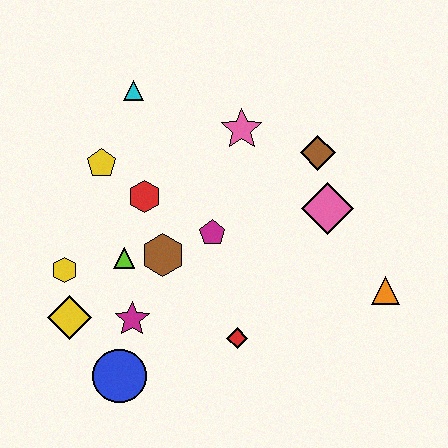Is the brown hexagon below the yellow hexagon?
No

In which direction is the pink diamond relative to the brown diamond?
The pink diamond is below the brown diamond.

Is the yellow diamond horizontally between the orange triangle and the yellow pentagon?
No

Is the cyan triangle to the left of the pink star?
Yes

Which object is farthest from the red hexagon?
The orange triangle is farthest from the red hexagon.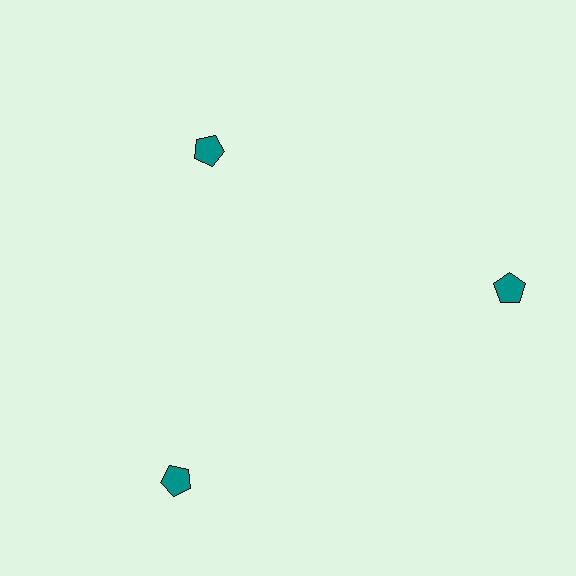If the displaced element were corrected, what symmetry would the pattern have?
It would have 3-fold rotational symmetry — the pattern would map onto itself every 120 degrees.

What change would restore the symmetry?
The symmetry would be restored by moving it outward, back onto the ring so that all 3 pentagons sit at equal angles and equal distance from the center.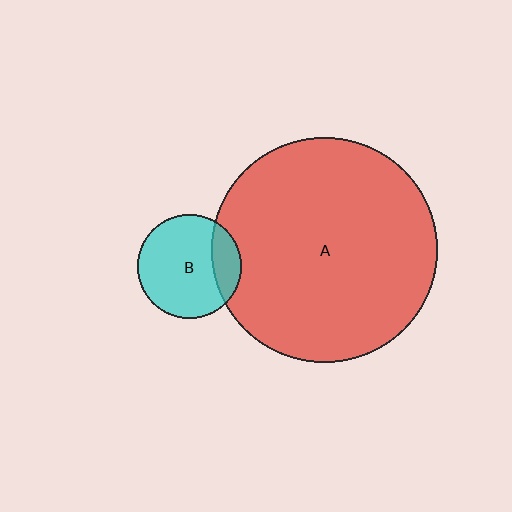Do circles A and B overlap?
Yes.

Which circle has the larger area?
Circle A (red).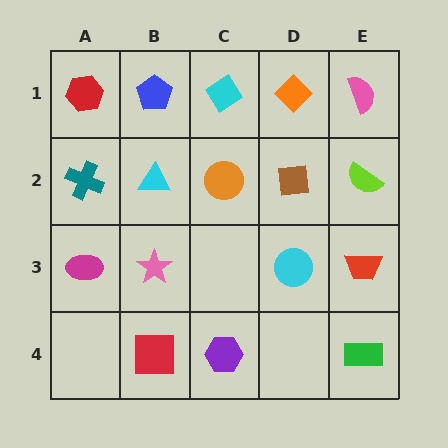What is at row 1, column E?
A pink semicircle.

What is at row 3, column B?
A pink star.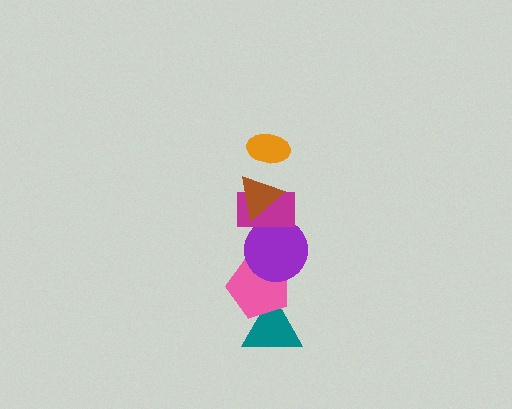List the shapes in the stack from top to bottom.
From top to bottom: the orange ellipse, the brown triangle, the magenta rectangle, the purple circle, the pink pentagon, the teal triangle.